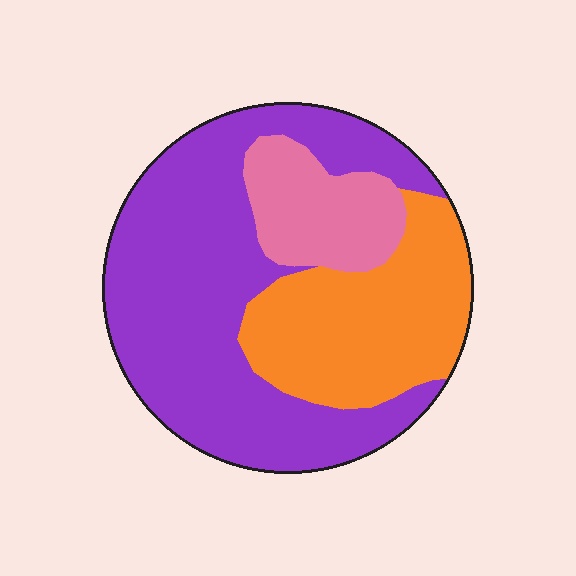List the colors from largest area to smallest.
From largest to smallest: purple, orange, pink.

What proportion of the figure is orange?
Orange covers around 30% of the figure.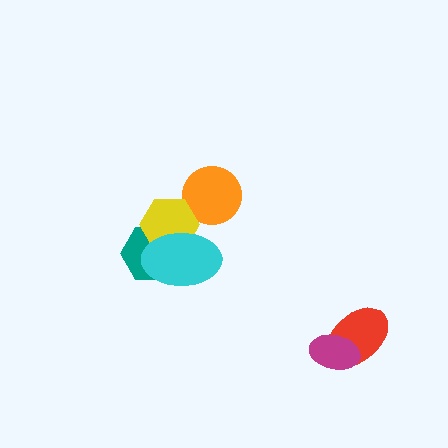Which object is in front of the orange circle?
The yellow hexagon is in front of the orange circle.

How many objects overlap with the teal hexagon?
2 objects overlap with the teal hexagon.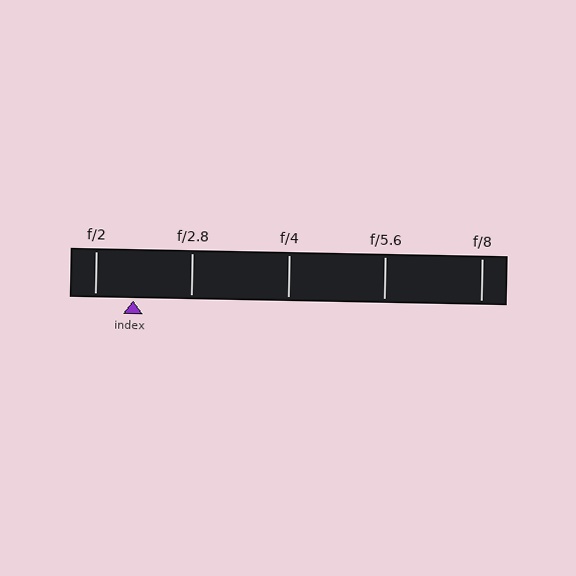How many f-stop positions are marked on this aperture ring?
There are 5 f-stop positions marked.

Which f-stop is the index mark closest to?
The index mark is closest to f/2.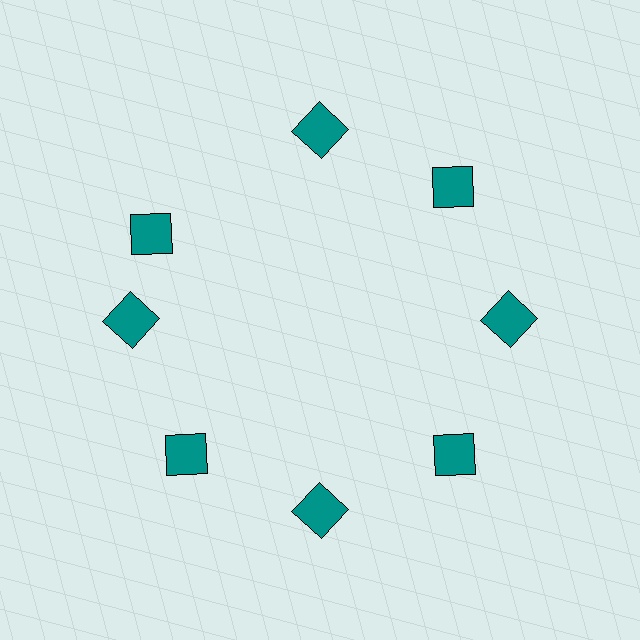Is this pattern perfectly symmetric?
No. The 8 teal squares are arranged in a ring, but one element near the 10 o'clock position is rotated out of alignment along the ring, breaking the 8-fold rotational symmetry.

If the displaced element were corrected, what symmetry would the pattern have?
It would have 8-fold rotational symmetry — the pattern would map onto itself every 45 degrees.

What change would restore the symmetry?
The symmetry would be restored by rotating it back into even spacing with its neighbors so that all 8 squares sit at equal angles and equal distance from the center.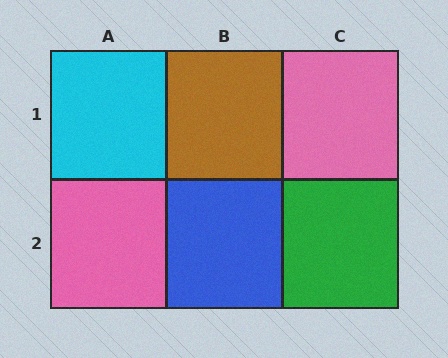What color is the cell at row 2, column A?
Pink.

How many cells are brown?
1 cell is brown.